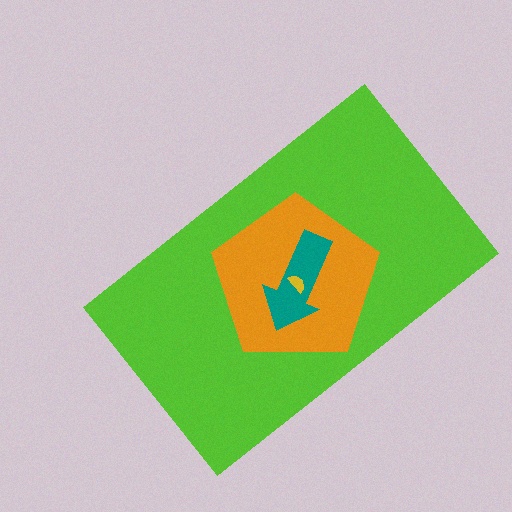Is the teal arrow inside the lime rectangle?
Yes.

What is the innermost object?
The yellow semicircle.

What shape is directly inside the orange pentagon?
The teal arrow.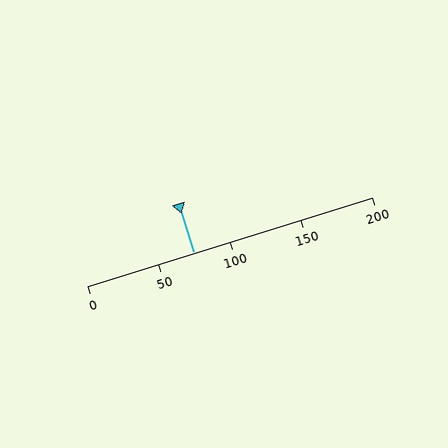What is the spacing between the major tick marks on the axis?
The major ticks are spaced 50 apart.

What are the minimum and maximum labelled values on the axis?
The axis runs from 0 to 200.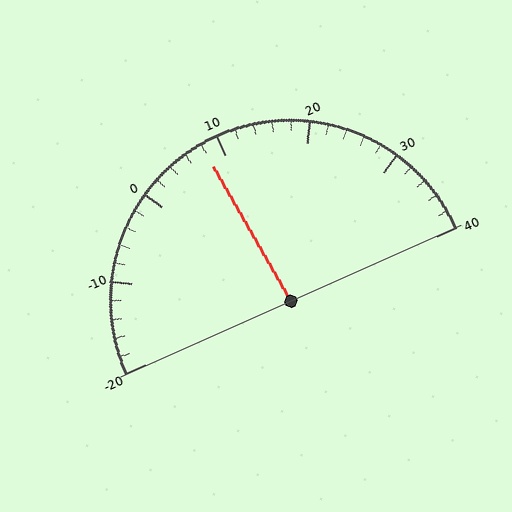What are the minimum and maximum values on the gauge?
The gauge ranges from -20 to 40.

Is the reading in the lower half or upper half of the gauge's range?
The reading is in the lower half of the range (-20 to 40).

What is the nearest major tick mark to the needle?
The nearest major tick mark is 10.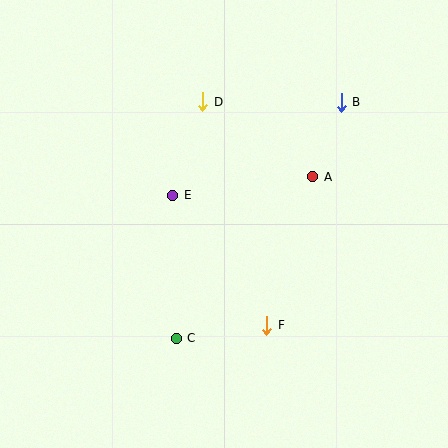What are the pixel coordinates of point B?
Point B is at (341, 102).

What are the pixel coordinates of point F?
Point F is at (267, 325).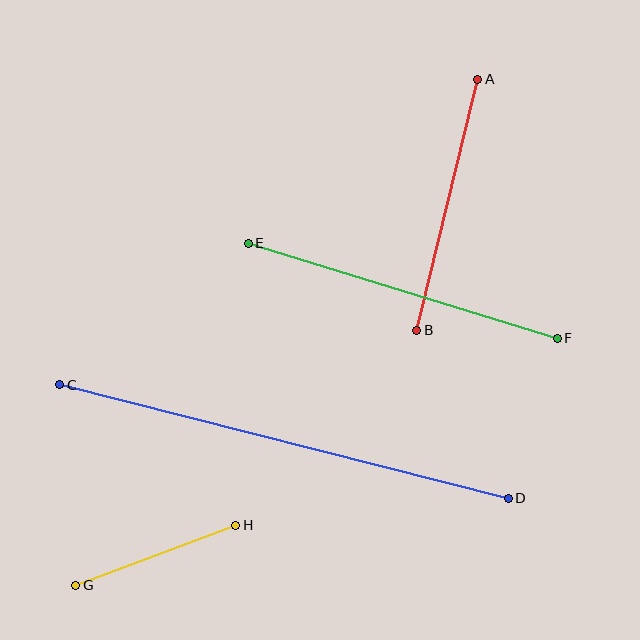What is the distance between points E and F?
The distance is approximately 324 pixels.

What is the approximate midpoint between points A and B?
The midpoint is at approximately (447, 205) pixels.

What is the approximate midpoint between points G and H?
The midpoint is at approximately (156, 555) pixels.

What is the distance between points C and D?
The distance is approximately 462 pixels.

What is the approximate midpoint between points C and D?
The midpoint is at approximately (284, 442) pixels.